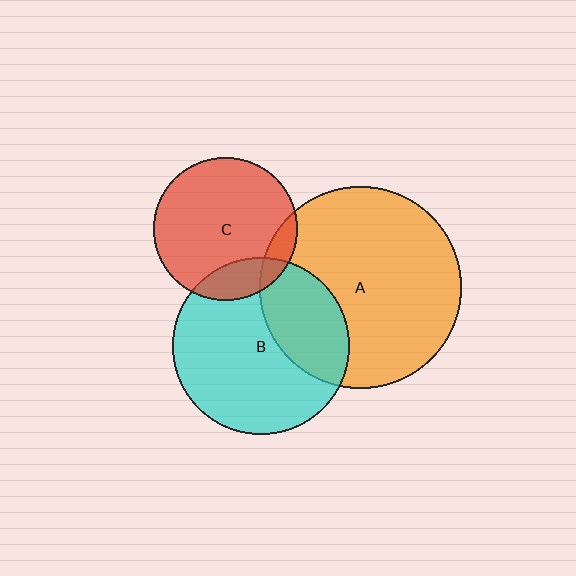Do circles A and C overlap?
Yes.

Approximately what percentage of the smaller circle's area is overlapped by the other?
Approximately 10%.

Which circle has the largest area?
Circle A (orange).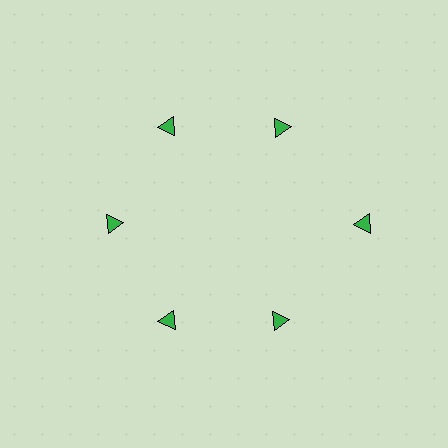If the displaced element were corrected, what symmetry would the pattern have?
It would have 6-fold rotational symmetry — the pattern would map onto itself every 60 degrees.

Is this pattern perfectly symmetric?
No. The 6 green triangles are arranged in a ring, but one element near the 3 o'clock position is pushed outward from the center, breaking the 6-fold rotational symmetry.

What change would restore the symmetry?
The symmetry would be restored by moving it inward, back onto the ring so that all 6 triangles sit at equal angles and equal distance from the center.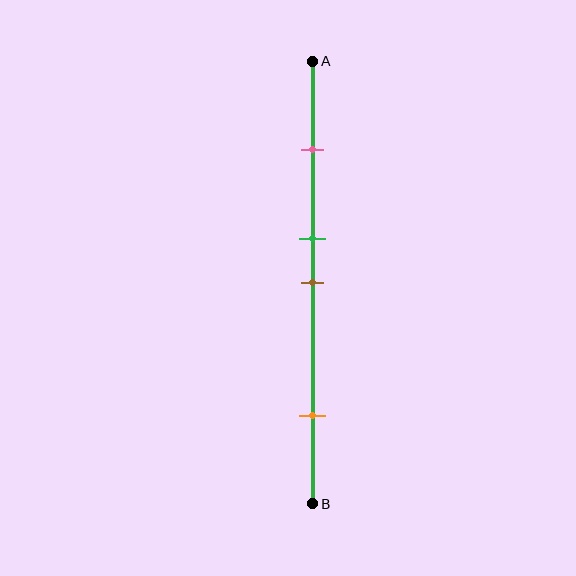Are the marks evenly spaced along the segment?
No, the marks are not evenly spaced.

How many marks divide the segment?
There are 4 marks dividing the segment.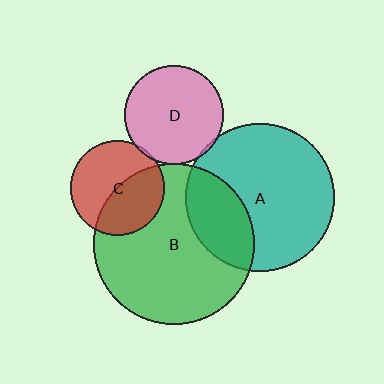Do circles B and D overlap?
Yes.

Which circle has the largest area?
Circle B (green).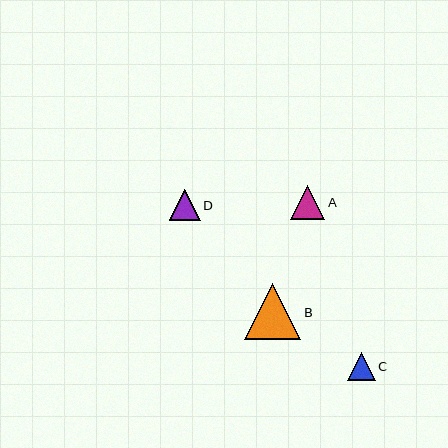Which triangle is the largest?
Triangle B is the largest with a size of approximately 56 pixels.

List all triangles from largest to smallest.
From largest to smallest: B, A, D, C.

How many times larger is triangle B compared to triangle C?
Triangle B is approximately 2.0 times the size of triangle C.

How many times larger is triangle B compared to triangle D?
Triangle B is approximately 1.8 times the size of triangle D.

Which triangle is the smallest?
Triangle C is the smallest with a size of approximately 28 pixels.